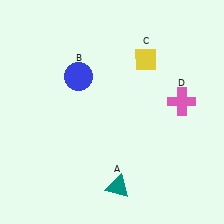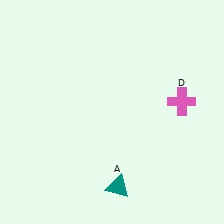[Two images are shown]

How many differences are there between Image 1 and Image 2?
There are 2 differences between the two images.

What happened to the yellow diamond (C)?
The yellow diamond (C) was removed in Image 2. It was in the top-right area of Image 1.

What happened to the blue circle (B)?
The blue circle (B) was removed in Image 2. It was in the top-left area of Image 1.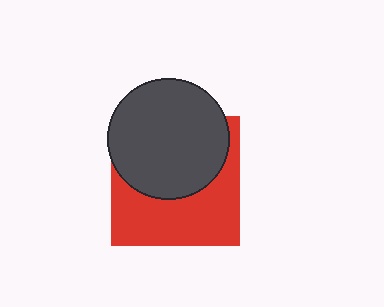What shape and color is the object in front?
The object in front is a dark gray circle.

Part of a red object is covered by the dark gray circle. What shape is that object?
It is a square.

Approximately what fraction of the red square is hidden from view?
Roughly 51% of the red square is hidden behind the dark gray circle.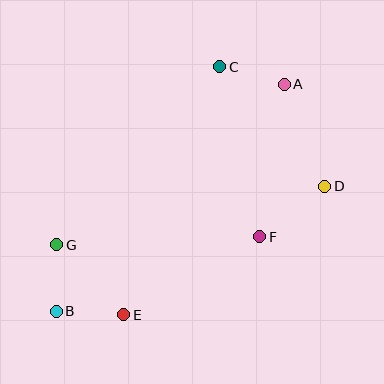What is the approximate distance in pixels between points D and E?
The distance between D and E is approximately 239 pixels.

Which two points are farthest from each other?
Points A and B are farthest from each other.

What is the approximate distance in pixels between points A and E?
The distance between A and E is approximately 281 pixels.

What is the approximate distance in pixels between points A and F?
The distance between A and F is approximately 155 pixels.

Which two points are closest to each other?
Points B and G are closest to each other.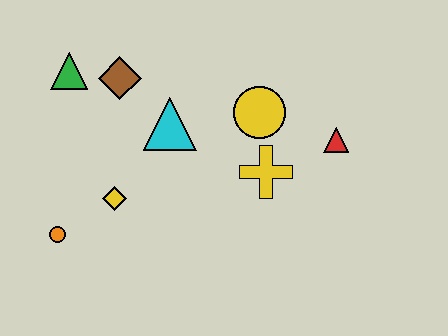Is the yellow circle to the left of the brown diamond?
No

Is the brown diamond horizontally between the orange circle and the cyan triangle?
Yes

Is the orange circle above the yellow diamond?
No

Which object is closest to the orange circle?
The yellow diamond is closest to the orange circle.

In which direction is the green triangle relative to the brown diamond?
The green triangle is to the left of the brown diamond.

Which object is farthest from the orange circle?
The red triangle is farthest from the orange circle.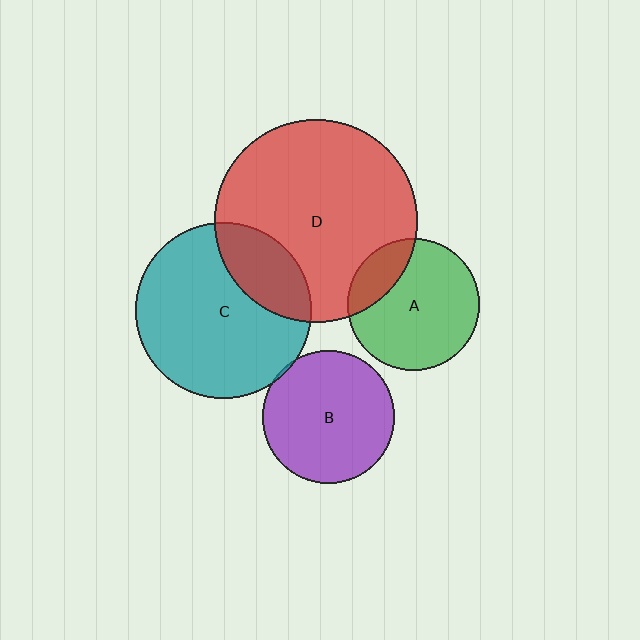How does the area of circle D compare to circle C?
Approximately 1.3 times.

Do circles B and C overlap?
Yes.